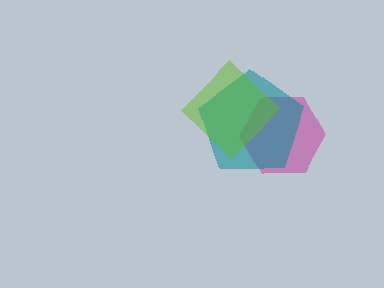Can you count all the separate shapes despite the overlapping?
Yes, there are 3 separate shapes.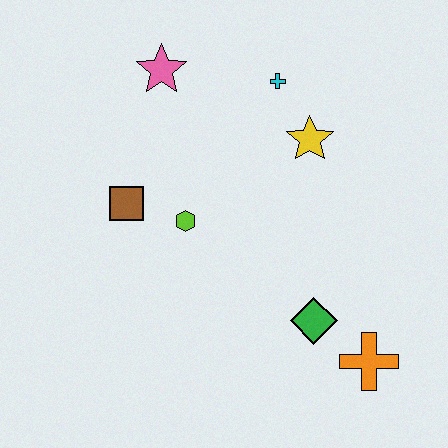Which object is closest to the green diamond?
The orange cross is closest to the green diamond.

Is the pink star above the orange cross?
Yes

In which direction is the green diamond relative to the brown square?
The green diamond is to the right of the brown square.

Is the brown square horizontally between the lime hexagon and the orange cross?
No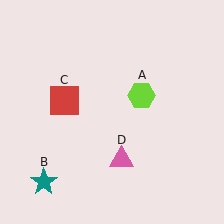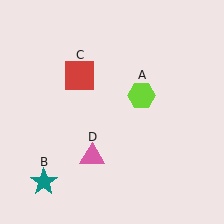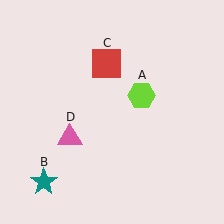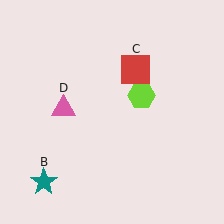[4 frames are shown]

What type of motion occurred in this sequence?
The red square (object C), pink triangle (object D) rotated clockwise around the center of the scene.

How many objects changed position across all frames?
2 objects changed position: red square (object C), pink triangle (object D).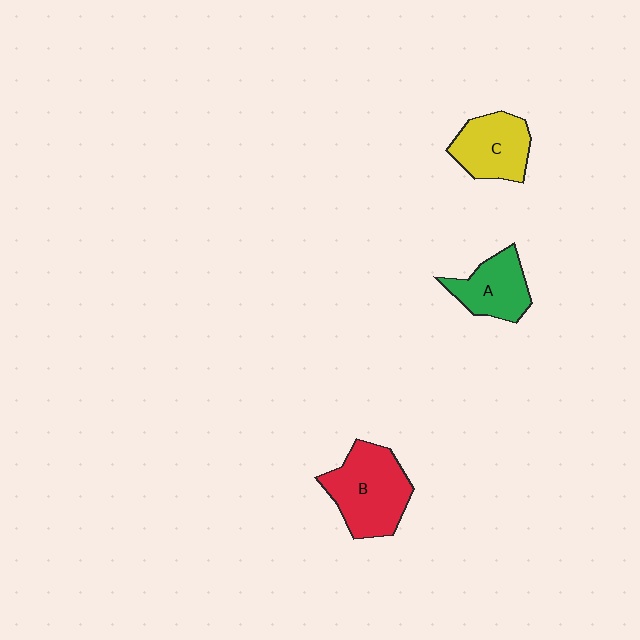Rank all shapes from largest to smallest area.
From largest to smallest: B (red), C (yellow), A (green).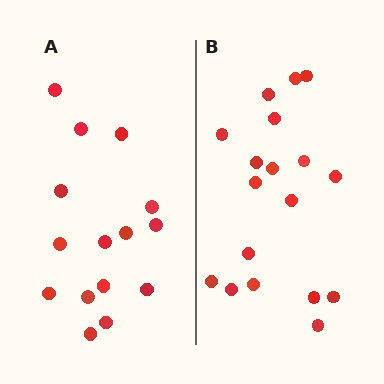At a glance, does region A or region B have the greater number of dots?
Region B (the right region) has more dots.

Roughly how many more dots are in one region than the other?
Region B has just a few more — roughly 2 or 3 more dots than region A.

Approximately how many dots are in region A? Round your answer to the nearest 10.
About 20 dots. (The exact count is 15, which rounds to 20.)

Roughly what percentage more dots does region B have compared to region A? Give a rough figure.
About 20% more.